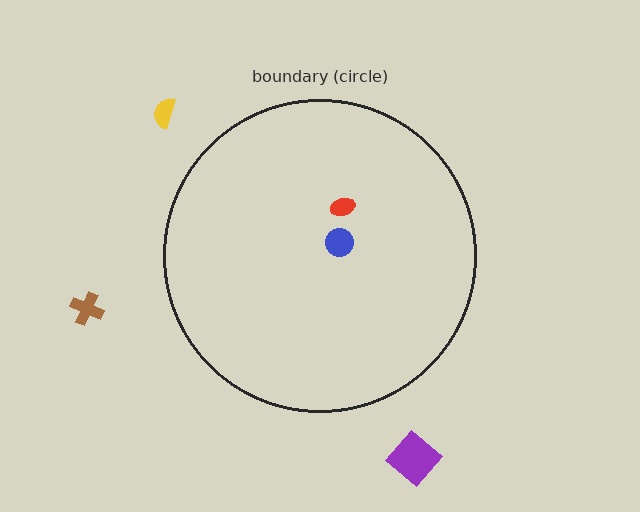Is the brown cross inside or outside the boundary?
Outside.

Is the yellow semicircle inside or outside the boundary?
Outside.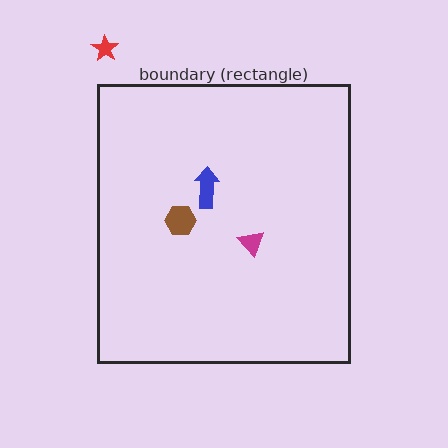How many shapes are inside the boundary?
3 inside, 1 outside.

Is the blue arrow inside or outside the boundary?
Inside.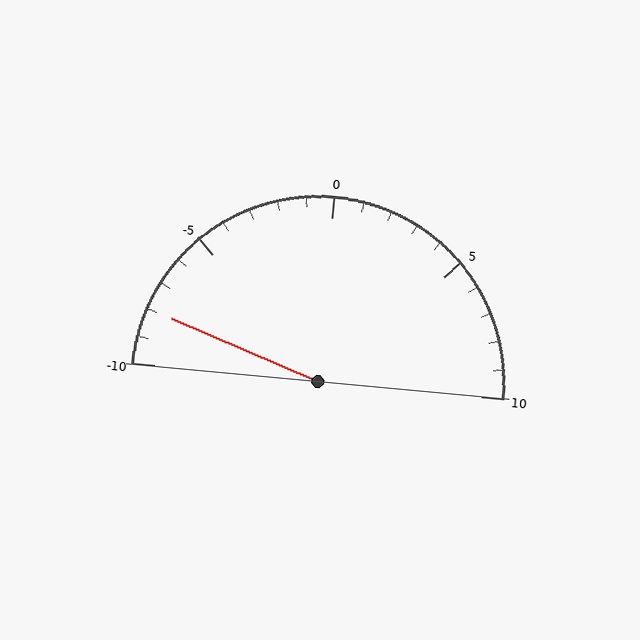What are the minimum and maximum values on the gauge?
The gauge ranges from -10 to 10.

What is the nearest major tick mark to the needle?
The nearest major tick mark is -10.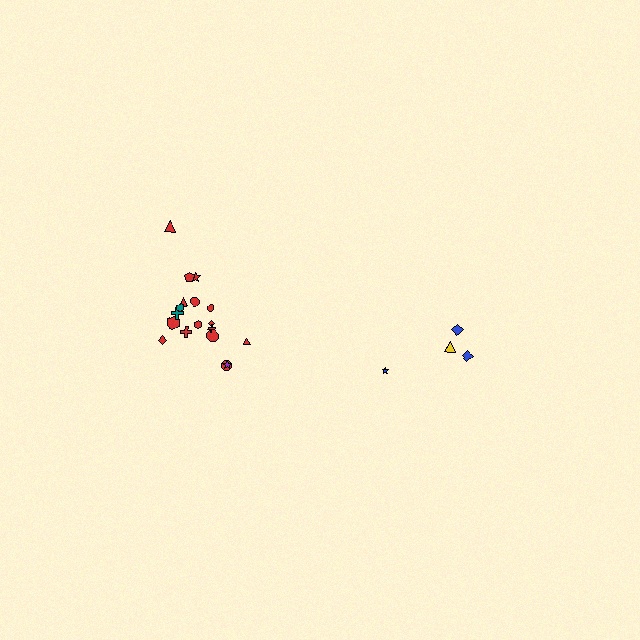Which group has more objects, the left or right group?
The left group.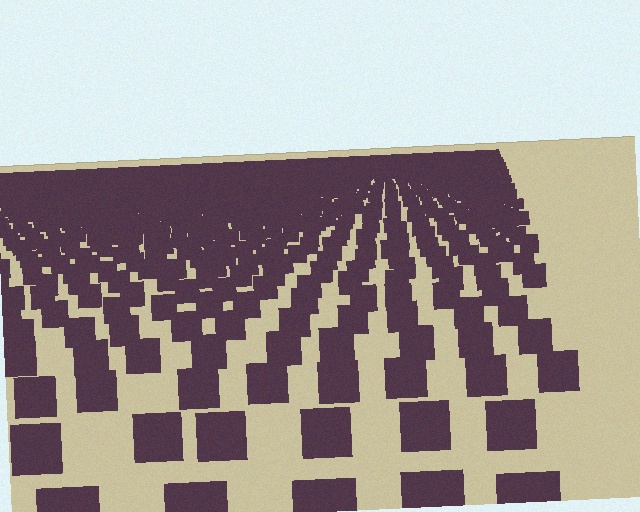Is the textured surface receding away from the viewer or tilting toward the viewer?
The surface is receding away from the viewer. Texture elements get smaller and denser toward the top.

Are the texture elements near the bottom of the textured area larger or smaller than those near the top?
Larger. Near the bottom, elements are closer to the viewer and appear at a bigger on-screen size.